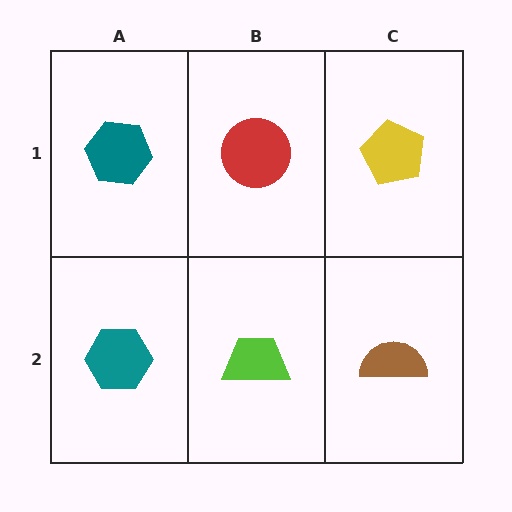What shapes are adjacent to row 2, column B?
A red circle (row 1, column B), a teal hexagon (row 2, column A), a brown semicircle (row 2, column C).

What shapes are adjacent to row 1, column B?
A lime trapezoid (row 2, column B), a teal hexagon (row 1, column A), a yellow pentagon (row 1, column C).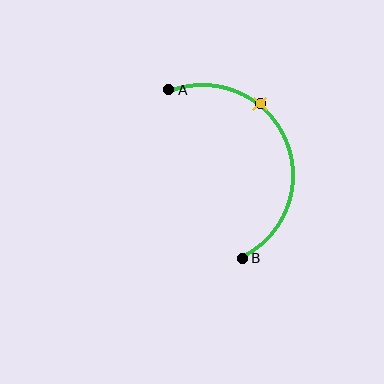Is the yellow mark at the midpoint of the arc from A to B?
No. The yellow mark lies on the arc but is closer to endpoint A. The arc midpoint would be at the point on the curve equidistant along the arc from both A and B.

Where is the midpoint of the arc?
The arc midpoint is the point on the curve farthest from the straight line joining A and B. It sits to the right of that line.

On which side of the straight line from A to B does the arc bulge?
The arc bulges to the right of the straight line connecting A and B.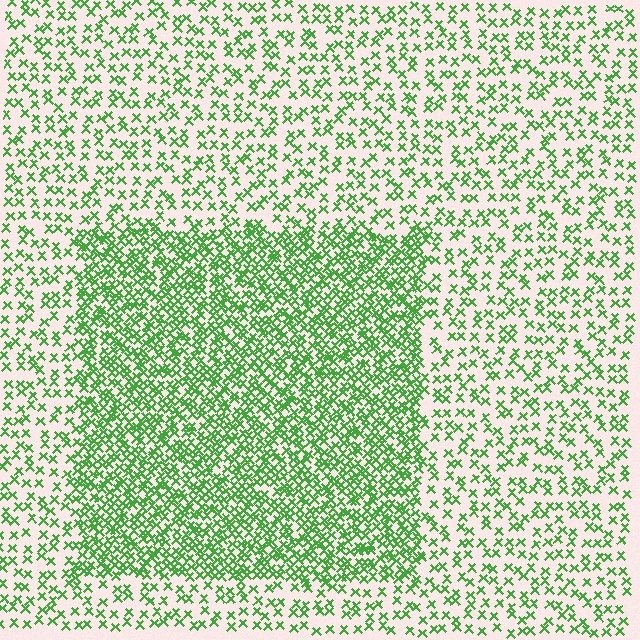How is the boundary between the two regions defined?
The boundary is defined by a change in element density (approximately 2.3x ratio). All elements are the same color, size, and shape.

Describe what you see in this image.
The image contains small green elements arranged at two different densities. A rectangle-shaped region is visible where the elements are more densely packed than the surrounding area.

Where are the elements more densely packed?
The elements are more densely packed inside the rectangle boundary.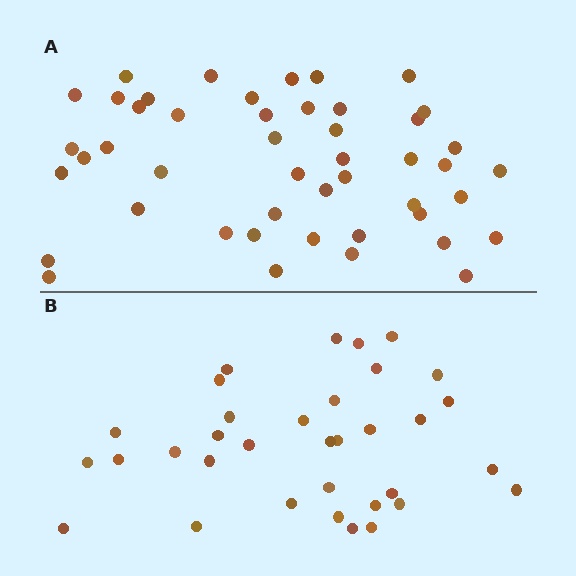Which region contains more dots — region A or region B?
Region A (the top region) has more dots.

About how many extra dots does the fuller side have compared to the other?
Region A has approximately 15 more dots than region B.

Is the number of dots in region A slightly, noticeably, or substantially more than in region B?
Region A has noticeably more, but not dramatically so. The ratio is roughly 1.4 to 1.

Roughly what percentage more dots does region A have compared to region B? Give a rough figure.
About 40% more.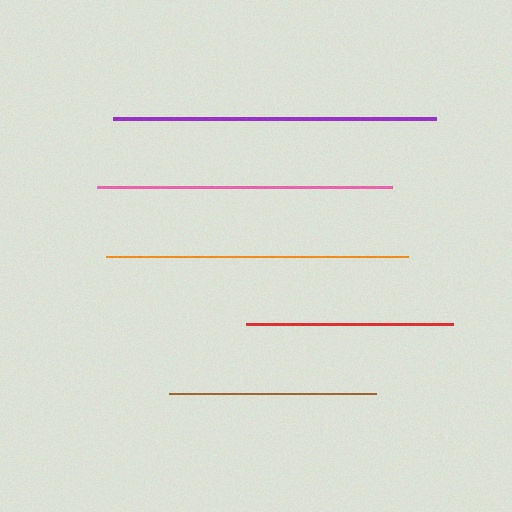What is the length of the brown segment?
The brown segment is approximately 207 pixels long.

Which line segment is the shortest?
The red line is the shortest at approximately 207 pixels.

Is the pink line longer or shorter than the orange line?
The orange line is longer than the pink line.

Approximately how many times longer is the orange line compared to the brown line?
The orange line is approximately 1.5 times the length of the brown line.